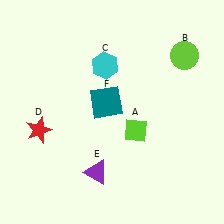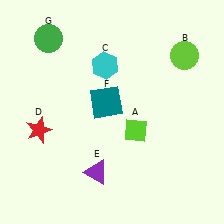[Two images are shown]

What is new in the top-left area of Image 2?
A green circle (G) was added in the top-left area of Image 2.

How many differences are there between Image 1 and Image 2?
There is 1 difference between the two images.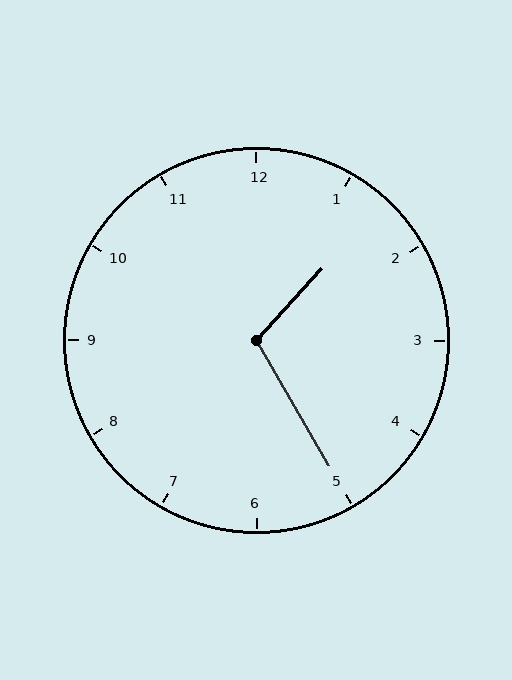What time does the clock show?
1:25.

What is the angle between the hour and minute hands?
Approximately 108 degrees.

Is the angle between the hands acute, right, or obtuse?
It is obtuse.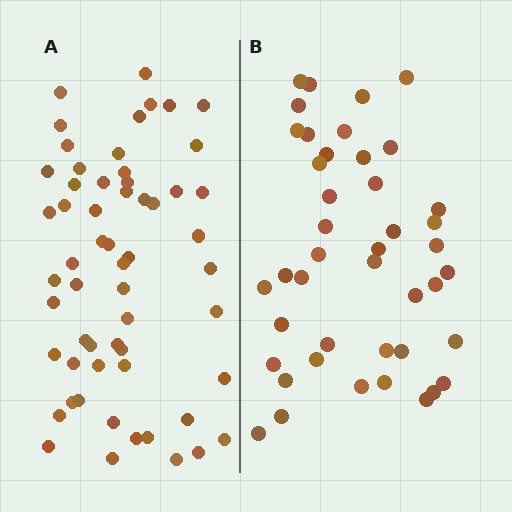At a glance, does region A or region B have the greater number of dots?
Region A (the left region) has more dots.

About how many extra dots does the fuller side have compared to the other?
Region A has approximately 15 more dots than region B.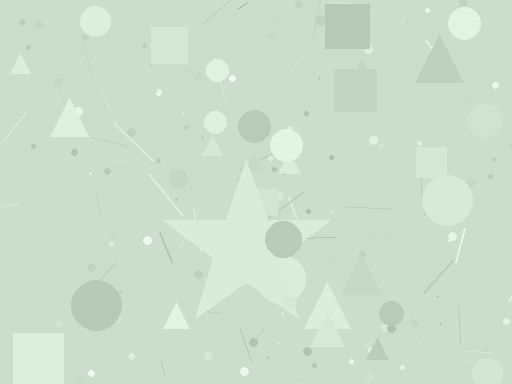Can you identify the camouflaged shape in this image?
The camouflaged shape is a star.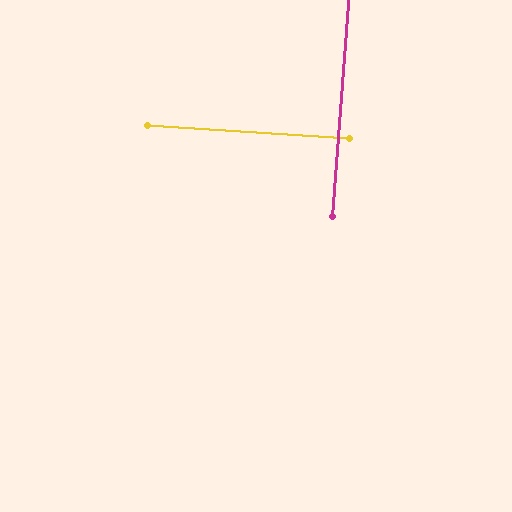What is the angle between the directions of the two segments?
Approximately 89 degrees.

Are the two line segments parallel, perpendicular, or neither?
Perpendicular — they meet at approximately 89°.